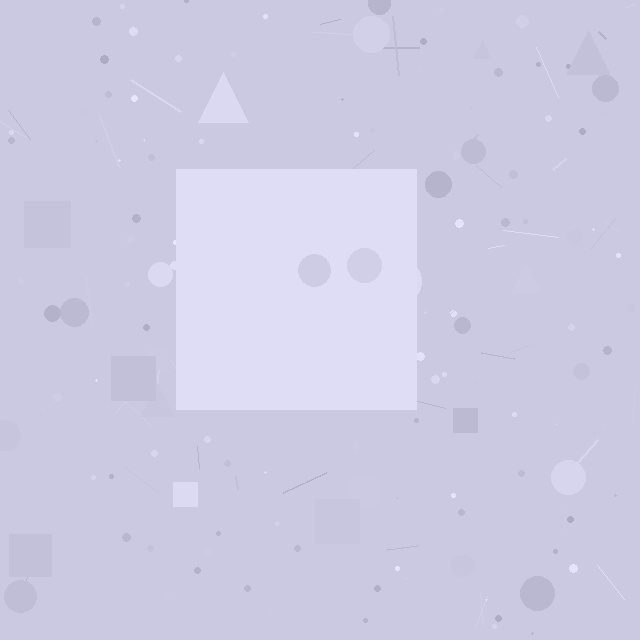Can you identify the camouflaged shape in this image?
The camouflaged shape is a square.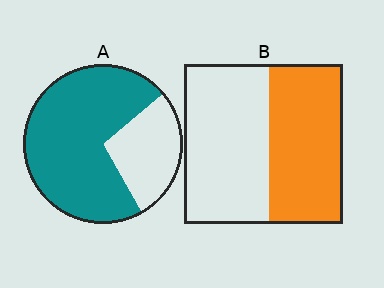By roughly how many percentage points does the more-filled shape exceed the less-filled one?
By roughly 25 percentage points (A over B).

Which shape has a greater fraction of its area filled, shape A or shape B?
Shape A.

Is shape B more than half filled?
Roughly half.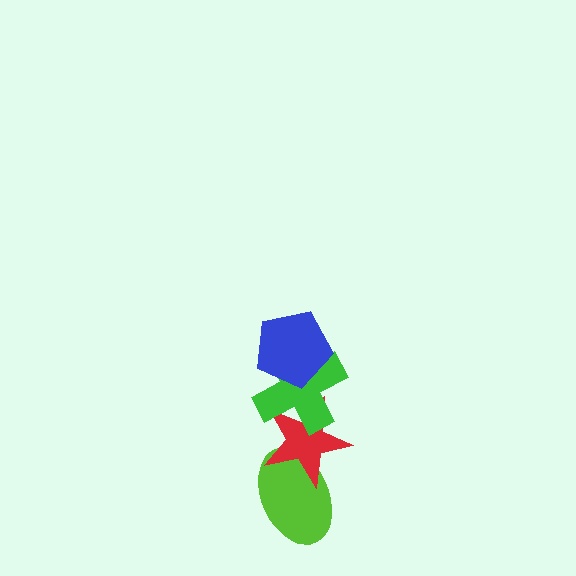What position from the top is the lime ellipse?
The lime ellipse is 4th from the top.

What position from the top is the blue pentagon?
The blue pentagon is 1st from the top.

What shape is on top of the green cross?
The blue pentagon is on top of the green cross.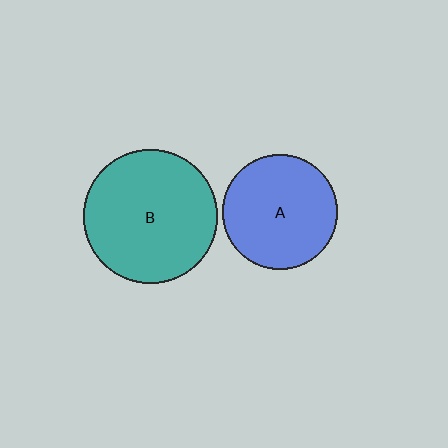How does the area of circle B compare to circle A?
Approximately 1.4 times.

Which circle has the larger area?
Circle B (teal).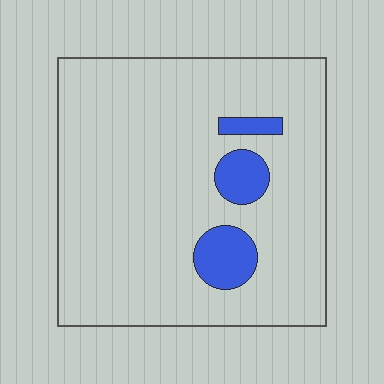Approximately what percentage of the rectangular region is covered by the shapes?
Approximately 10%.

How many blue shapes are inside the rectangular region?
3.